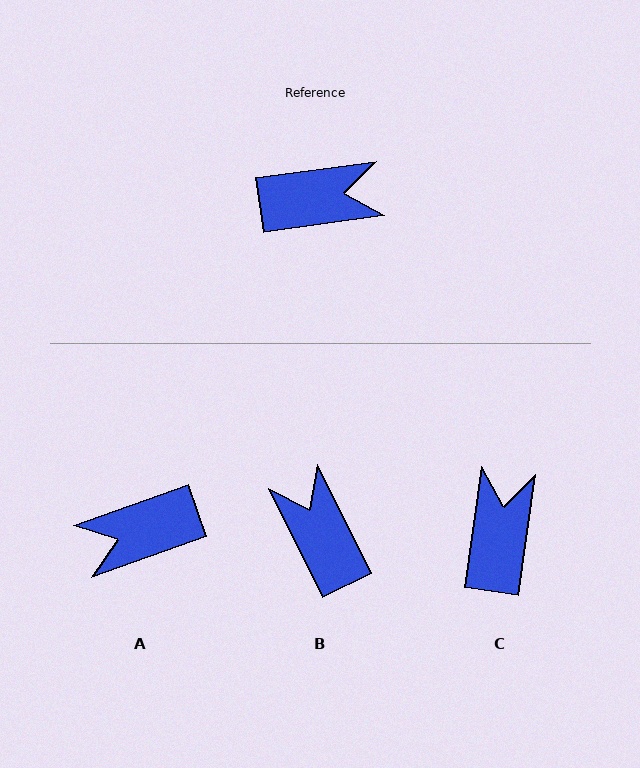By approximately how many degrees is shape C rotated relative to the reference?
Approximately 74 degrees counter-clockwise.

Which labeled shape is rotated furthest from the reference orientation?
A, about 168 degrees away.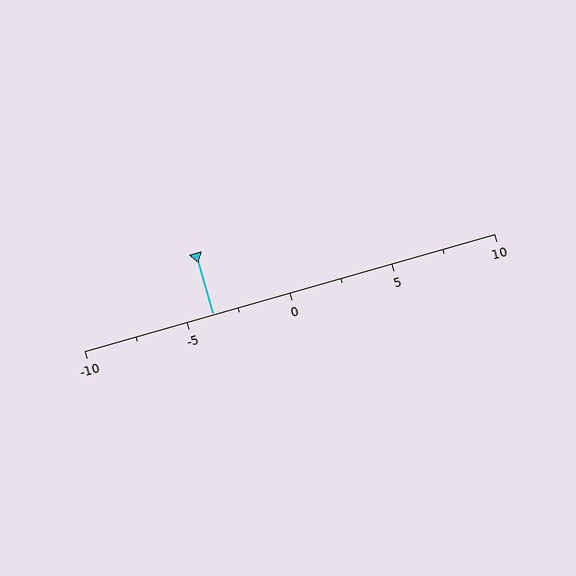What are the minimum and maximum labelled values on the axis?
The axis runs from -10 to 10.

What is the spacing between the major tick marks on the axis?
The major ticks are spaced 5 apart.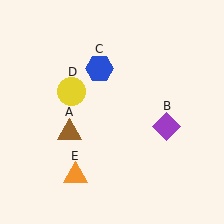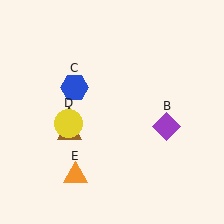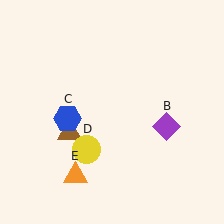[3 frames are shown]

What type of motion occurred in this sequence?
The blue hexagon (object C), yellow circle (object D) rotated counterclockwise around the center of the scene.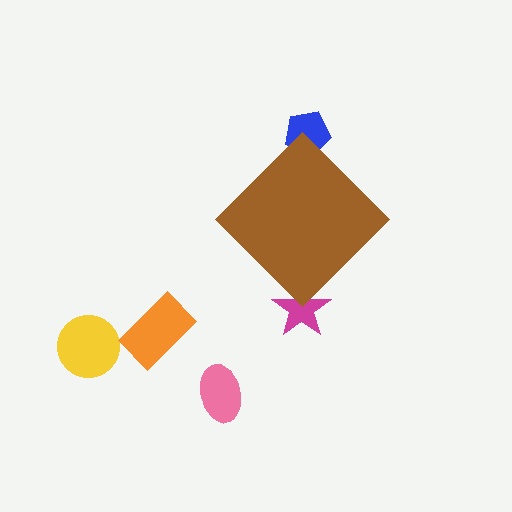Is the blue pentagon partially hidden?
Yes, the blue pentagon is partially hidden behind the brown diamond.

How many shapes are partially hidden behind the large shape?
2 shapes are partially hidden.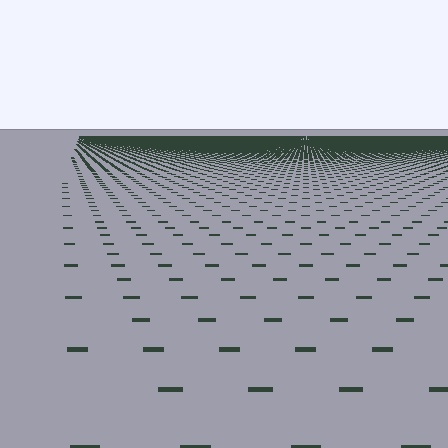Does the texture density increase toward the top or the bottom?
Density increases toward the top.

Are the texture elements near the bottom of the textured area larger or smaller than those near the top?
Larger. Near the bottom, elements are closer to the viewer and appear at a bigger on-screen size.